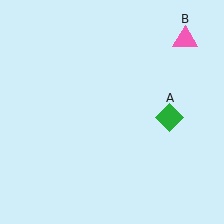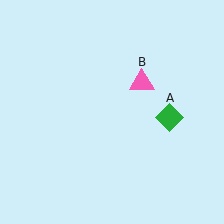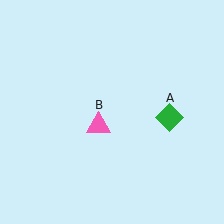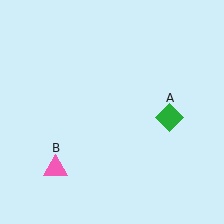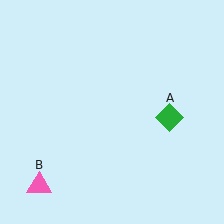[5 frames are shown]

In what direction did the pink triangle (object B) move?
The pink triangle (object B) moved down and to the left.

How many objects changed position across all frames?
1 object changed position: pink triangle (object B).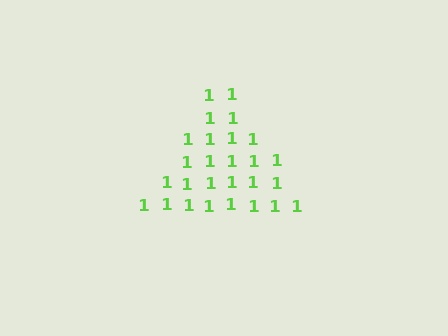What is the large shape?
The large shape is a triangle.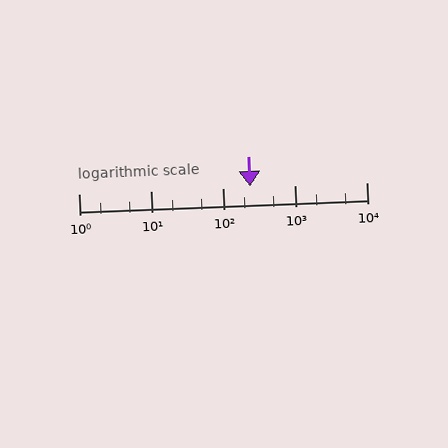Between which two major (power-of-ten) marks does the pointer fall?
The pointer is between 100 and 1000.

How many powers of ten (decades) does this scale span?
The scale spans 4 decades, from 1 to 10000.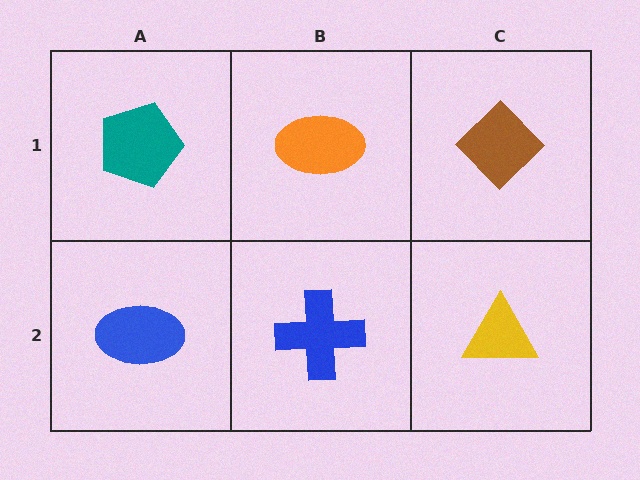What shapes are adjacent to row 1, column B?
A blue cross (row 2, column B), a teal pentagon (row 1, column A), a brown diamond (row 1, column C).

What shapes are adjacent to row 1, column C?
A yellow triangle (row 2, column C), an orange ellipse (row 1, column B).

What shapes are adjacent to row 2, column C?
A brown diamond (row 1, column C), a blue cross (row 2, column B).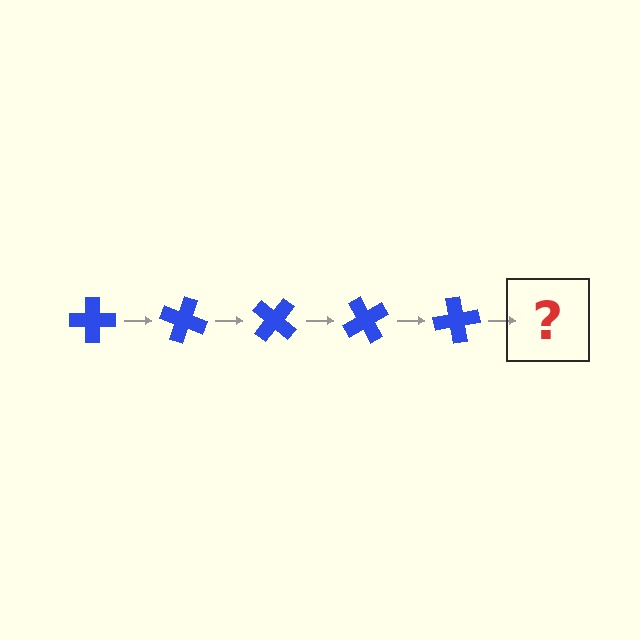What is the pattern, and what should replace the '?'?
The pattern is that the cross rotates 20 degrees each step. The '?' should be a blue cross rotated 100 degrees.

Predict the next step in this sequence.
The next step is a blue cross rotated 100 degrees.